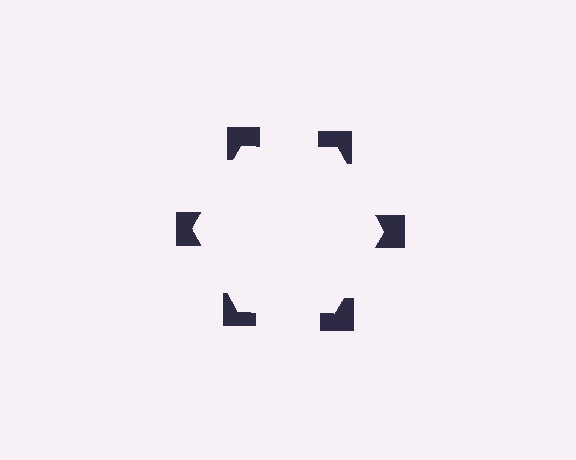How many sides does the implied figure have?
6 sides.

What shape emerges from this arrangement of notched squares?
An illusory hexagon — its edges are inferred from the aligned wedge cuts in the notched squares, not physically drawn.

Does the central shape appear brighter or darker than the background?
It typically appears slightly brighter than the background, even though no actual brightness change is drawn.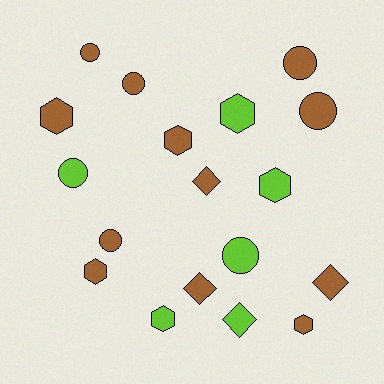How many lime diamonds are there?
There is 1 lime diamond.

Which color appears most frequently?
Brown, with 12 objects.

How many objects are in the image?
There are 18 objects.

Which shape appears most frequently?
Hexagon, with 7 objects.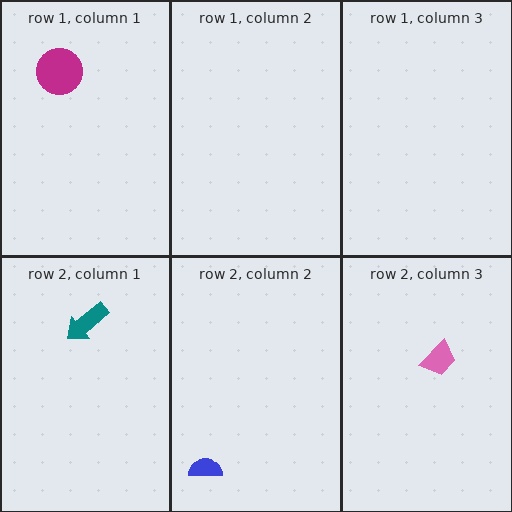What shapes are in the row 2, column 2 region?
The blue semicircle.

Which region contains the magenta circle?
The row 1, column 1 region.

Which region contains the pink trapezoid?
The row 2, column 3 region.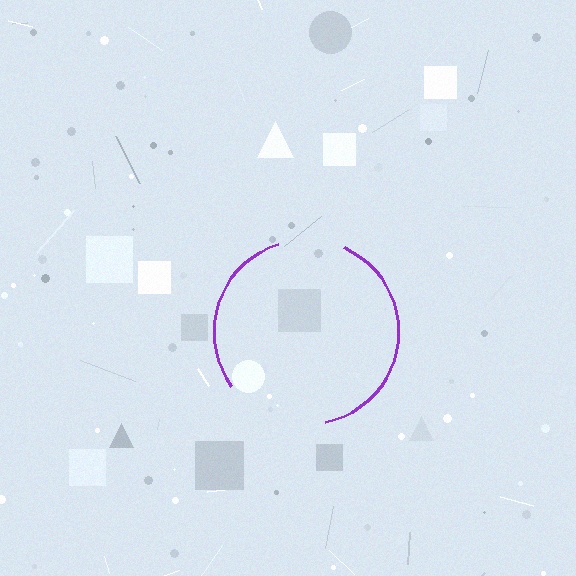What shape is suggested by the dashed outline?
The dashed outline suggests a circle.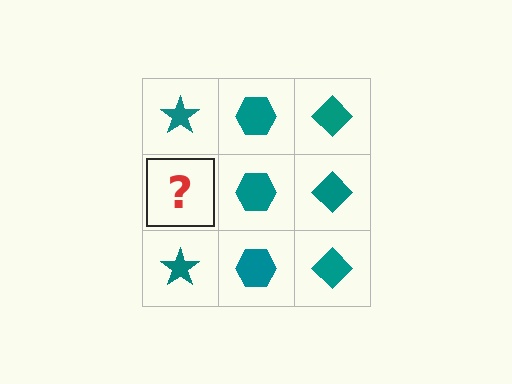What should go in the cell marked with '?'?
The missing cell should contain a teal star.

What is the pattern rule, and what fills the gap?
The rule is that each column has a consistent shape. The gap should be filled with a teal star.